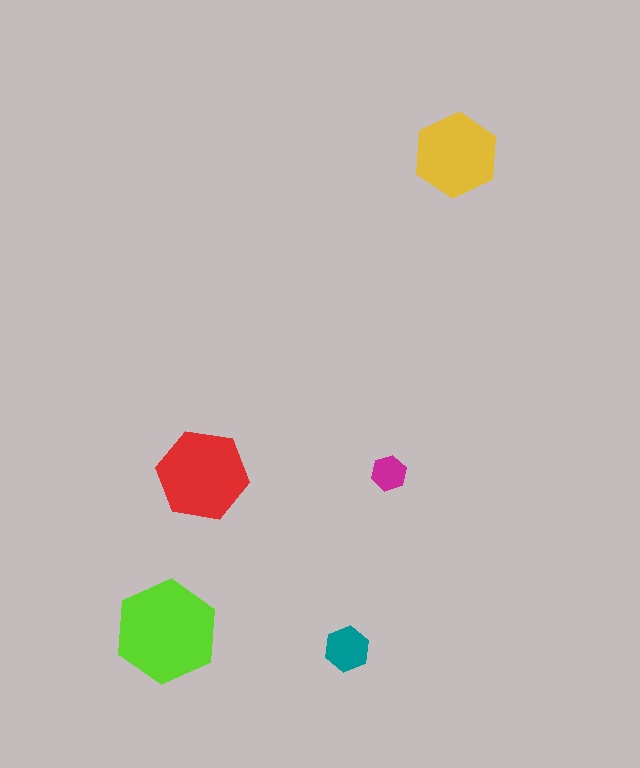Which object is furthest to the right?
The yellow hexagon is rightmost.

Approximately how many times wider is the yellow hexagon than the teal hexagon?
About 2 times wider.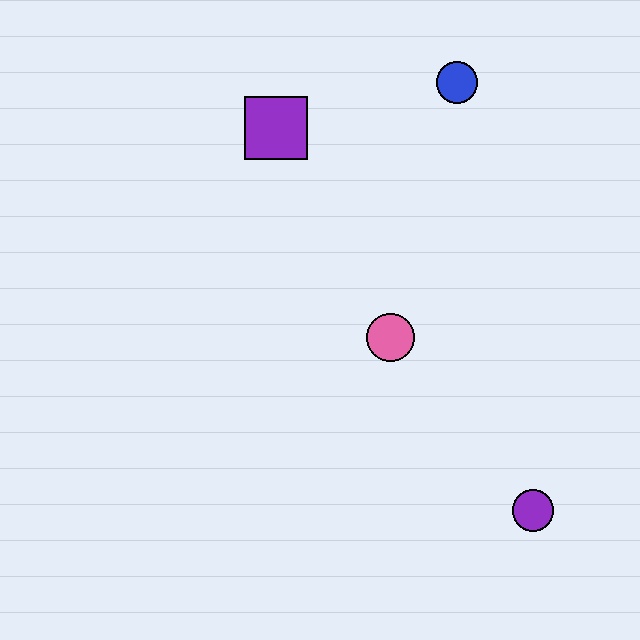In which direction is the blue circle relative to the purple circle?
The blue circle is above the purple circle.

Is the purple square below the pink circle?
No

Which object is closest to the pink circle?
The purple circle is closest to the pink circle.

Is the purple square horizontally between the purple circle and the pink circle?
No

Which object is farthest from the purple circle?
The purple square is farthest from the purple circle.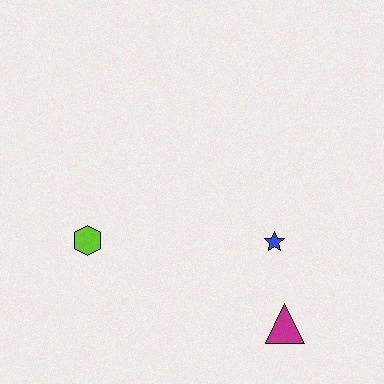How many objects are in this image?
There are 3 objects.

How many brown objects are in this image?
There are no brown objects.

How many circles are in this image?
There are no circles.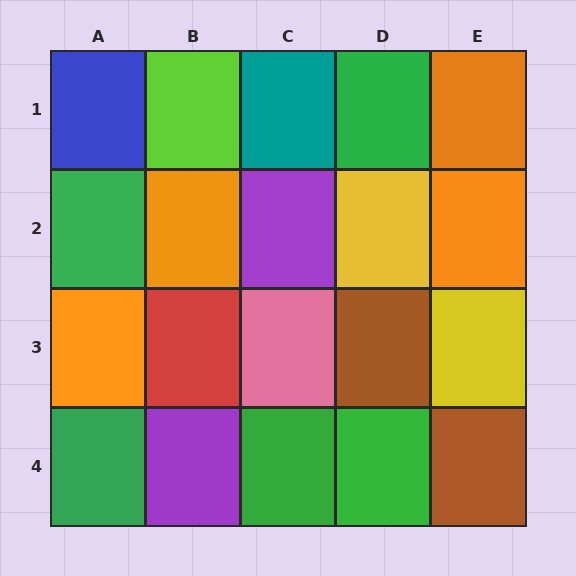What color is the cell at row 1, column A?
Blue.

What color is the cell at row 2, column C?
Purple.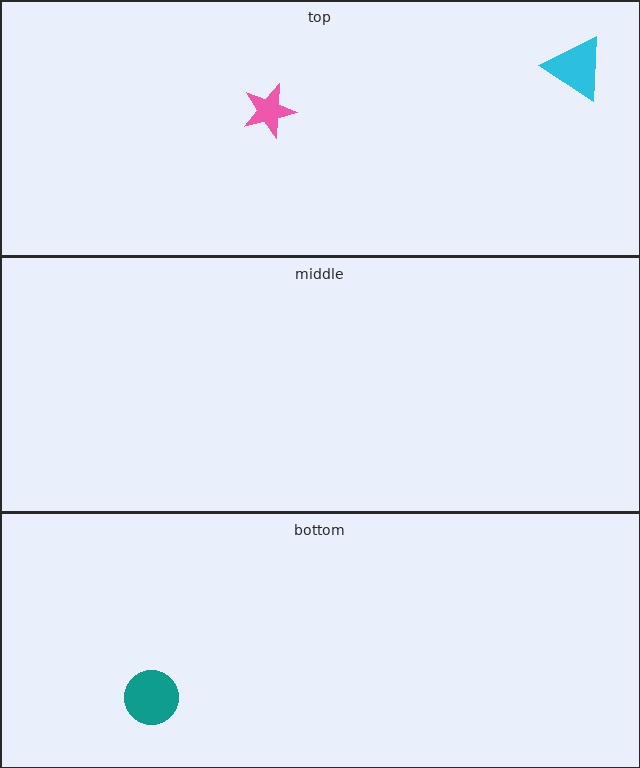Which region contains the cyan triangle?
The top region.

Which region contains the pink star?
The top region.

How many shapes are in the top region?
2.